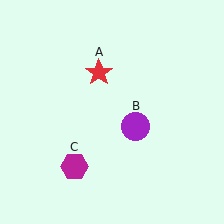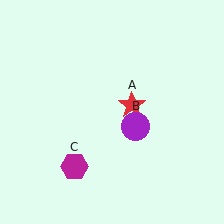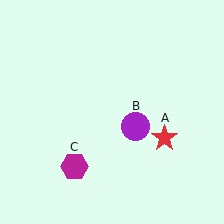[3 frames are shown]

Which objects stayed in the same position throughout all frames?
Purple circle (object B) and magenta hexagon (object C) remained stationary.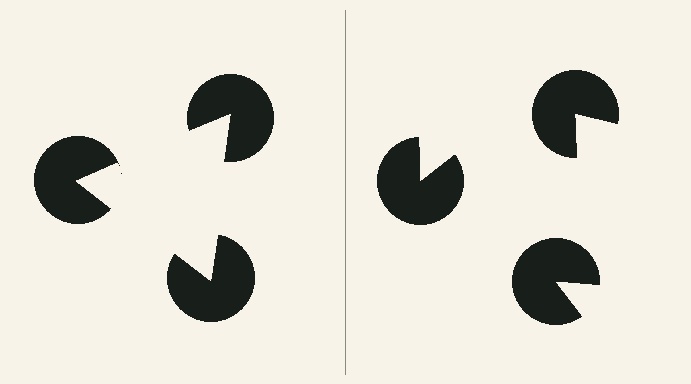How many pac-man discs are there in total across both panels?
6 — 3 on each side.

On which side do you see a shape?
An illusory triangle appears on the left side. On the right side the wedge cuts are rotated, so no coherent shape forms.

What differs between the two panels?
The pac-man discs are positioned identically on both sides; only the wedge orientations differ. On the left they align to a triangle; on the right they are misaligned.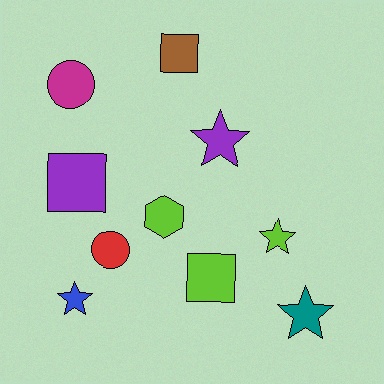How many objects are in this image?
There are 10 objects.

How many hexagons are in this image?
There is 1 hexagon.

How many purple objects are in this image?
There are 2 purple objects.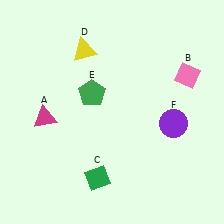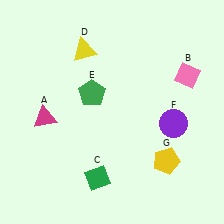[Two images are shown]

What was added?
A yellow pentagon (G) was added in Image 2.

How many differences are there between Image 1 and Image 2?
There is 1 difference between the two images.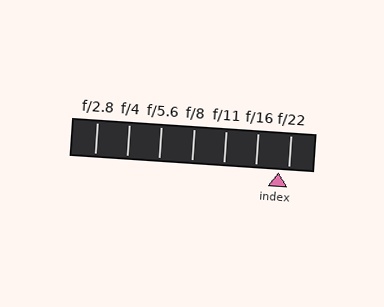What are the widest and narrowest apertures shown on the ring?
The widest aperture shown is f/2.8 and the narrowest is f/22.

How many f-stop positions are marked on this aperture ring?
There are 7 f-stop positions marked.